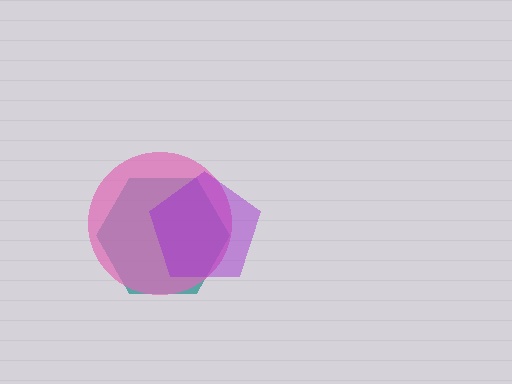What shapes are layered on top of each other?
The layered shapes are: a teal hexagon, a pink circle, a purple pentagon.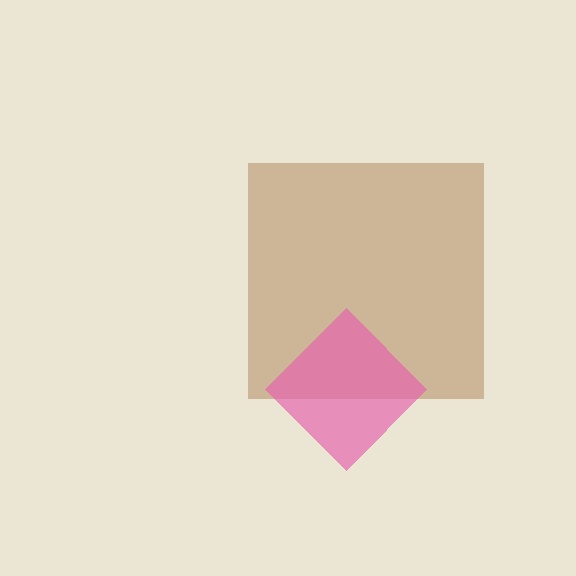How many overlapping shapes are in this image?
There are 2 overlapping shapes in the image.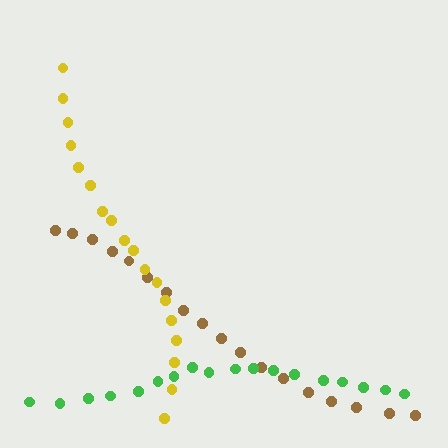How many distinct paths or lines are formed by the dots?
There are 3 distinct paths.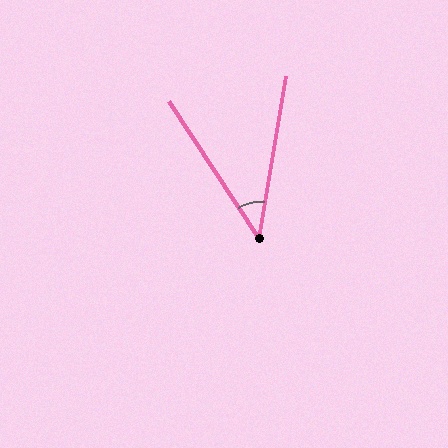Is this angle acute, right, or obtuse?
It is acute.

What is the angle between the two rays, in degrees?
Approximately 43 degrees.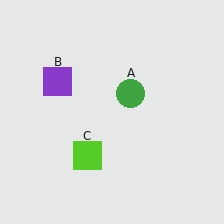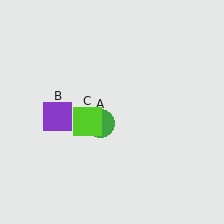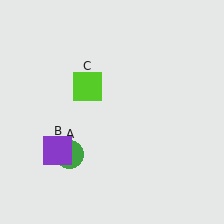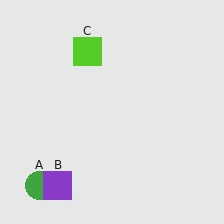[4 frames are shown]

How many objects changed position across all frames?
3 objects changed position: green circle (object A), purple square (object B), lime square (object C).